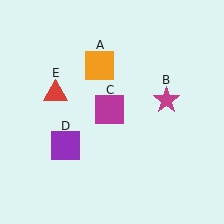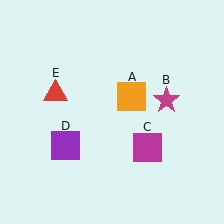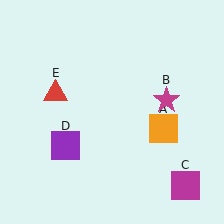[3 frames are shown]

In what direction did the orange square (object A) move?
The orange square (object A) moved down and to the right.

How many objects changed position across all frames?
2 objects changed position: orange square (object A), magenta square (object C).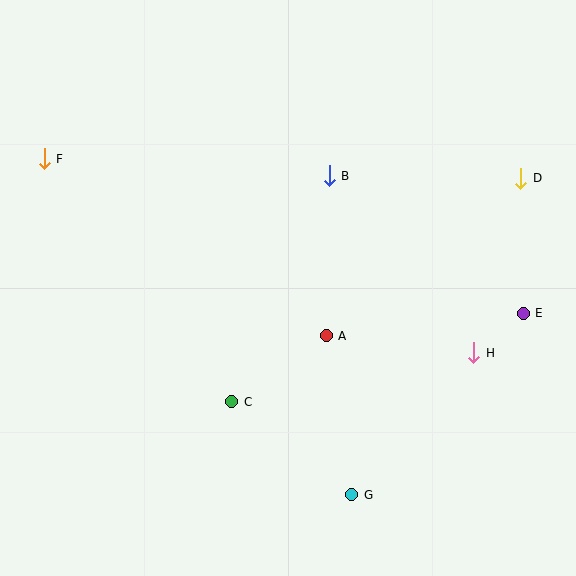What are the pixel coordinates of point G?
Point G is at (352, 495).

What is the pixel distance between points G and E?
The distance between G and E is 250 pixels.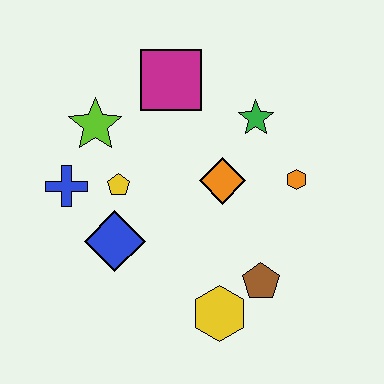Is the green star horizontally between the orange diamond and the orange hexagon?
Yes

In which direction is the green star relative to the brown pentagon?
The green star is above the brown pentagon.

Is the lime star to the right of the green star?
No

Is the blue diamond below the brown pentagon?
No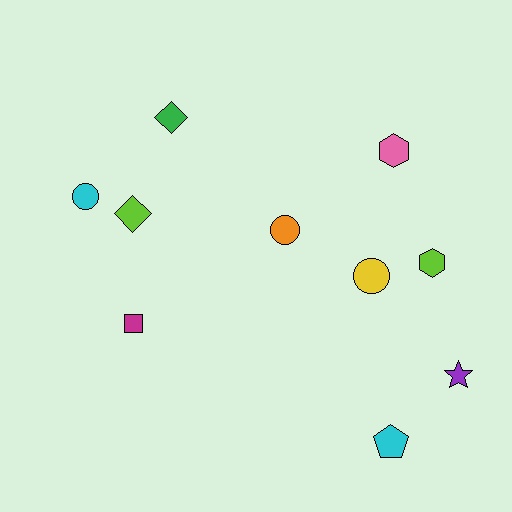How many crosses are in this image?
There are no crosses.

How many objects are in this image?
There are 10 objects.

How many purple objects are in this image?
There is 1 purple object.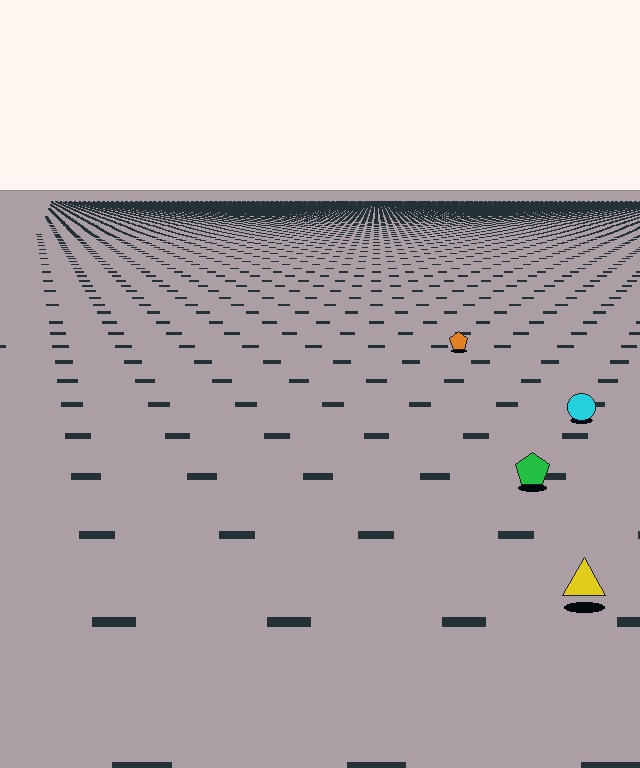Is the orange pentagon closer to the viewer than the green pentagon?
No. The green pentagon is closer — you can tell from the texture gradient: the ground texture is coarser near it.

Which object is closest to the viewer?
The yellow triangle is closest. The texture marks near it are larger and more spread out.